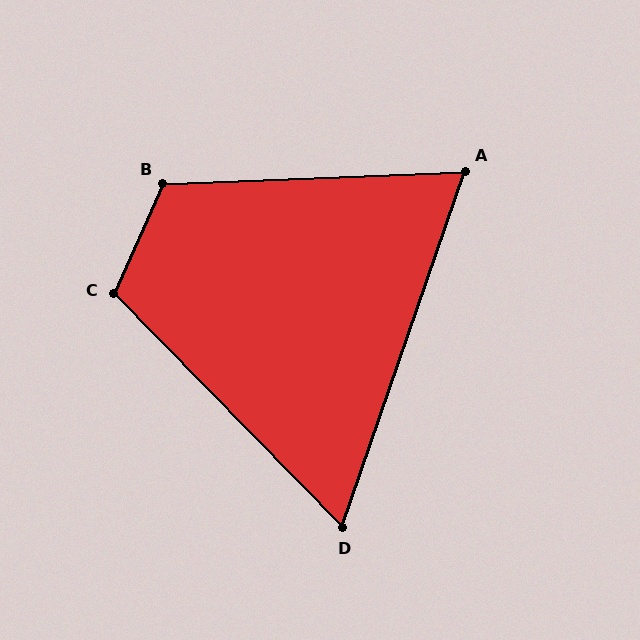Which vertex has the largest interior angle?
B, at approximately 116 degrees.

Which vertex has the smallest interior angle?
D, at approximately 64 degrees.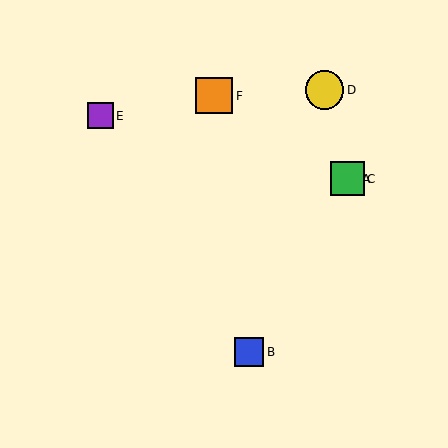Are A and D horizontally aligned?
No, A is at y≈179 and D is at y≈90.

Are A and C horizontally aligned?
Yes, both are at y≈179.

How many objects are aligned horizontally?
2 objects (A, C) are aligned horizontally.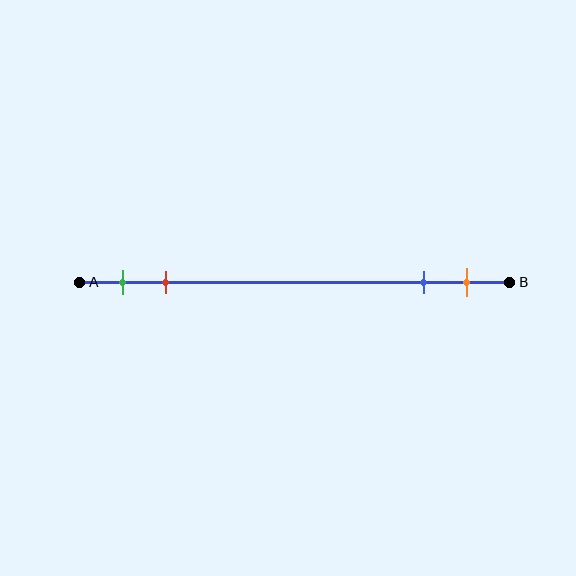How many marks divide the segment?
There are 4 marks dividing the segment.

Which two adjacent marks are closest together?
The blue and orange marks are the closest adjacent pair.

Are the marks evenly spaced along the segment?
No, the marks are not evenly spaced.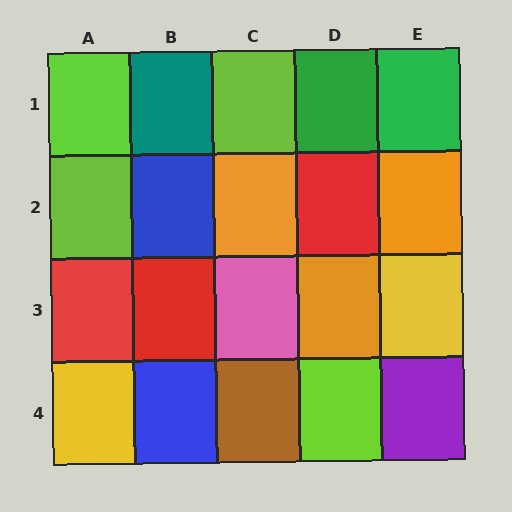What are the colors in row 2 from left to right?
Lime, blue, orange, red, orange.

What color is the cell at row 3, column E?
Yellow.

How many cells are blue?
2 cells are blue.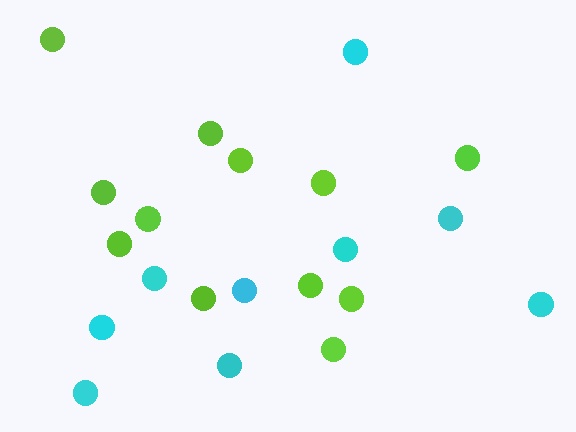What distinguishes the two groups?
There are 2 groups: one group of cyan circles (9) and one group of lime circles (12).